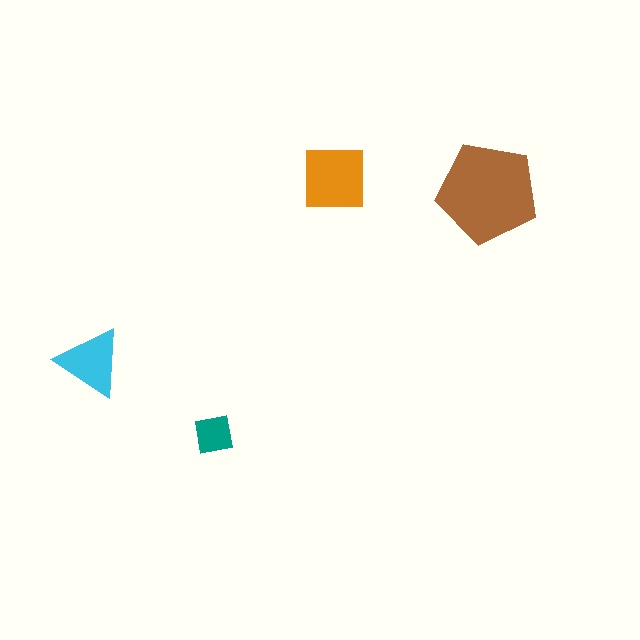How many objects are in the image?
There are 4 objects in the image.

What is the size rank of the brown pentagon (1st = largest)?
1st.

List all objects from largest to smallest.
The brown pentagon, the orange square, the cyan triangle, the teal square.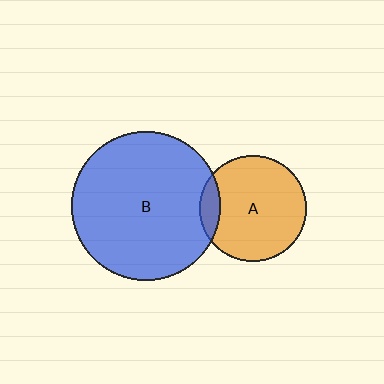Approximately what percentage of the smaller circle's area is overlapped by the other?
Approximately 10%.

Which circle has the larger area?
Circle B (blue).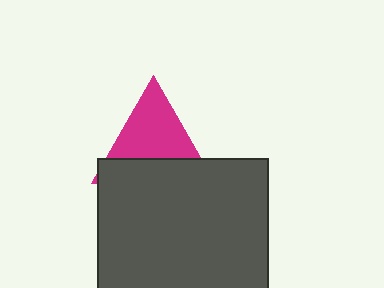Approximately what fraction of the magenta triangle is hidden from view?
Roughly 42% of the magenta triangle is hidden behind the dark gray square.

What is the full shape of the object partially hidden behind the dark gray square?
The partially hidden object is a magenta triangle.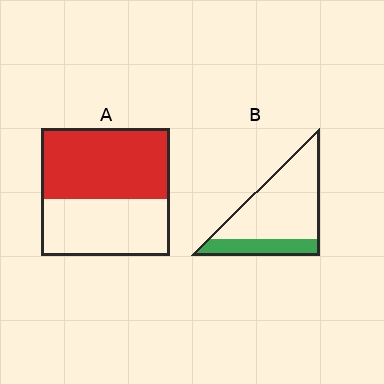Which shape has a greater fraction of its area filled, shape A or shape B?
Shape A.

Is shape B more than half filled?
No.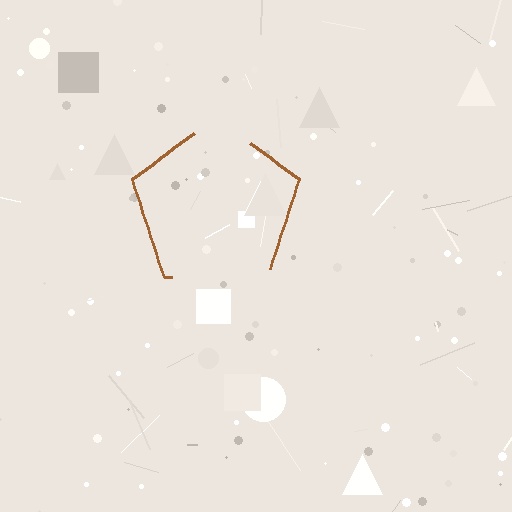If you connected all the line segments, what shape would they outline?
They would outline a pentagon.